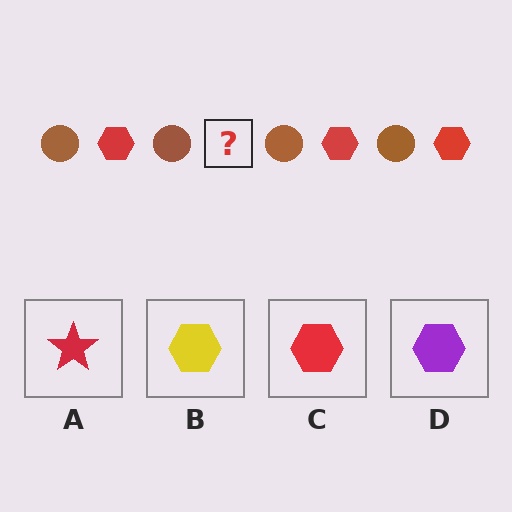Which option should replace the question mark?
Option C.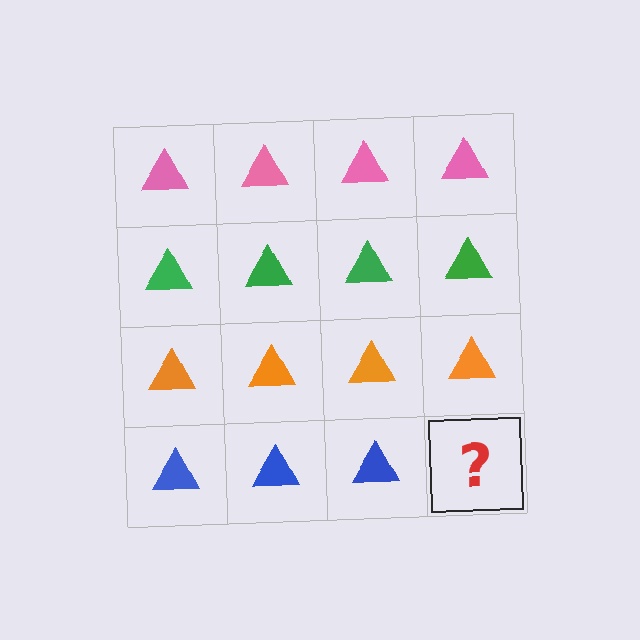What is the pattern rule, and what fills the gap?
The rule is that each row has a consistent color. The gap should be filled with a blue triangle.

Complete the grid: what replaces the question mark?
The question mark should be replaced with a blue triangle.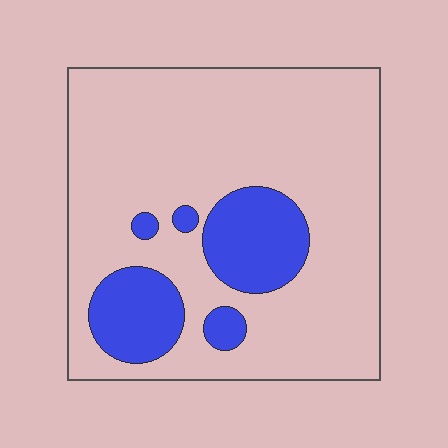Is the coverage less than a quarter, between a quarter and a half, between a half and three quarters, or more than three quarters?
Less than a quarter.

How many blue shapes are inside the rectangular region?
5.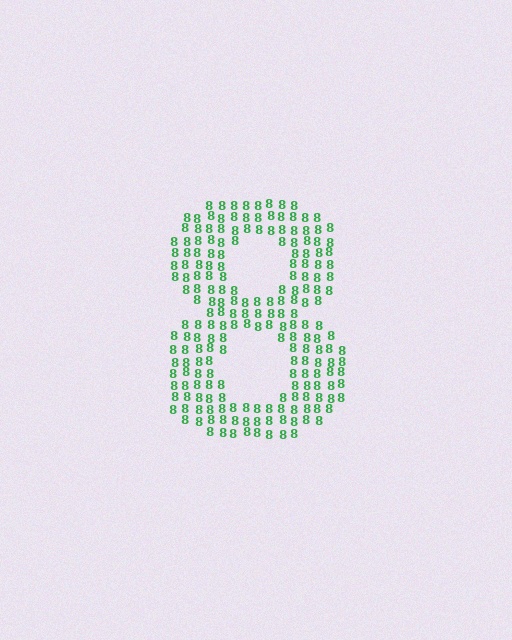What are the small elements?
The small elements are digit 8's.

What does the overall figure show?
The overall figure shows the digit 8.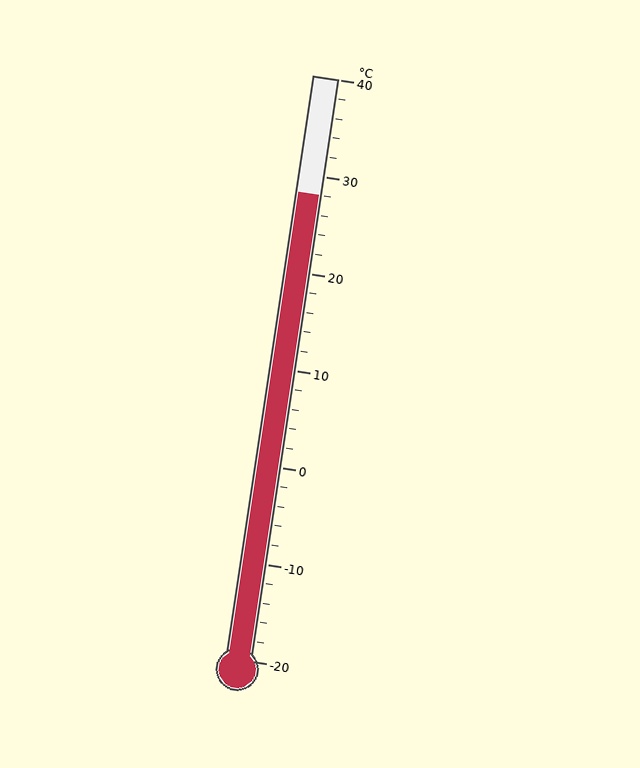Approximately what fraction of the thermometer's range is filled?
The thermometer is filled to approximately 80% of its range.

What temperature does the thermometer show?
The thermometer shows approximately 28°C.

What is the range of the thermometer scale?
The thermometer scale ranges from -20°C to 40°C.